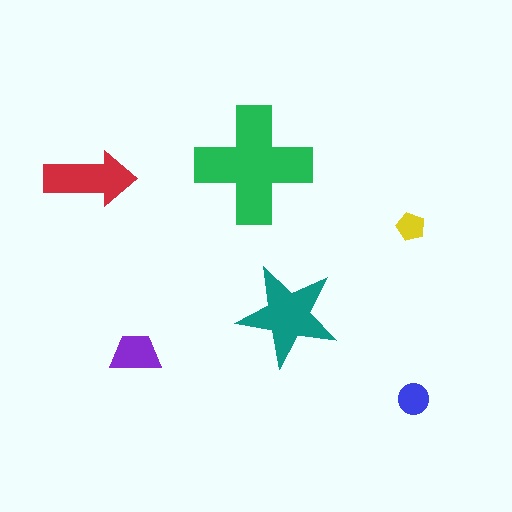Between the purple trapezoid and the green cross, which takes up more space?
The green cross.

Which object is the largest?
The green cross.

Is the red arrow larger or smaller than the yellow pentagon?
Larger.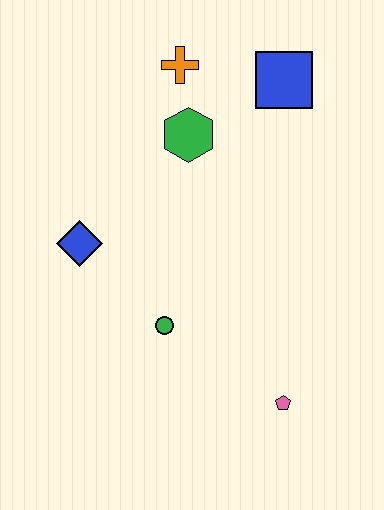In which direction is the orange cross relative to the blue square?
The orange cross is to the left of the blue square.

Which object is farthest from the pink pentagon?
The orange cross is farthest from the pink pentagon.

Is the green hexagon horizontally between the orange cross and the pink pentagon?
Yes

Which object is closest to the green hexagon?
The orange cross is closest to the green hexagon.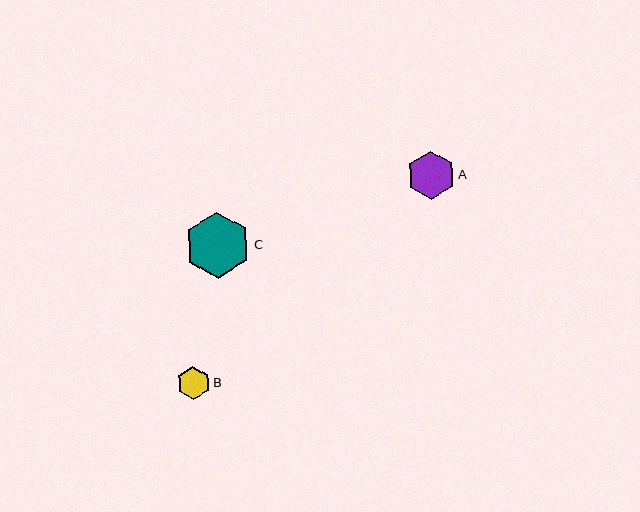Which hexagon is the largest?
Hexagon C is the largest with a size of approximately 66 pixels.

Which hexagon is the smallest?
Hexagon B is the smallest with a size of approximately 33 pixels.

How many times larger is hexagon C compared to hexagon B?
Hexagon C is approximately 2.0 times the size of hexagon B.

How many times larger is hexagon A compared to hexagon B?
Hexagon A is approximately 1.5 times the size of hexagon B.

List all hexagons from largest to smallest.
From largest to smallest: C, A, B.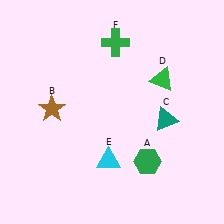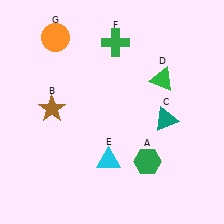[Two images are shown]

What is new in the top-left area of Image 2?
An orange circle (G) was added in the top-left area of Image 2.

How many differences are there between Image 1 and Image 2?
There is 1 difference between the two images.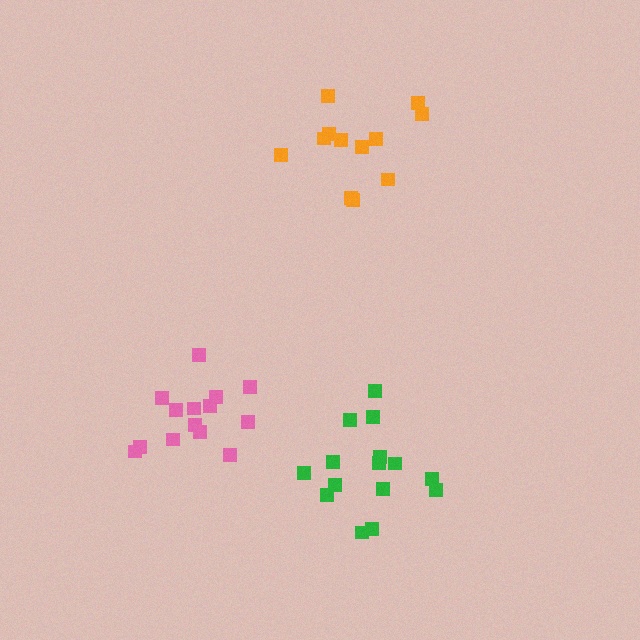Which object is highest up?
The orange cluster is topmost.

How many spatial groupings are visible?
There are 3 spatial groupings.